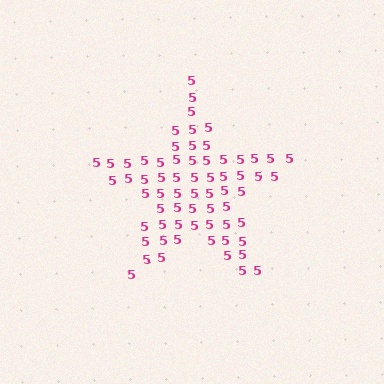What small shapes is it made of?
It is made of small digit 5's.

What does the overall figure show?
The overall figure shows a star.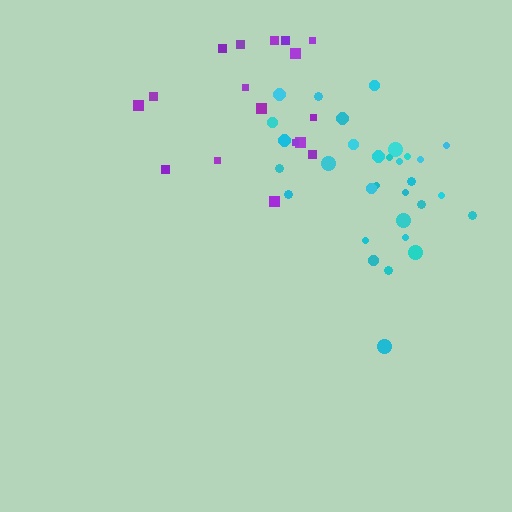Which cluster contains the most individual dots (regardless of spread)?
Cyan (31).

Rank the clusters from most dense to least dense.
cyan, purple.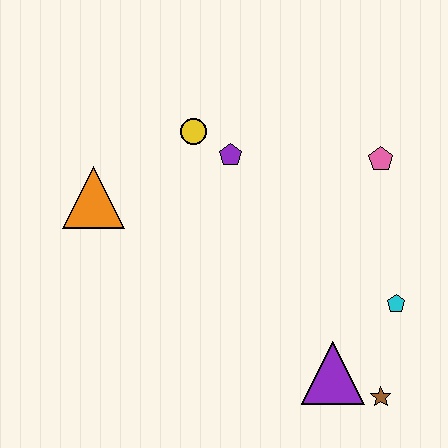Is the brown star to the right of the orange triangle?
Yes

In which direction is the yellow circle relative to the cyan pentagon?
The yellow circle is to the left of the cyan pentagon.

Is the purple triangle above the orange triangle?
No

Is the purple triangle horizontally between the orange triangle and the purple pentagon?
No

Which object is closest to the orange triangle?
The yellow circle is closest to the orange triangle.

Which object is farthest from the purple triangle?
The orange triangle is farthest from the purple triangle.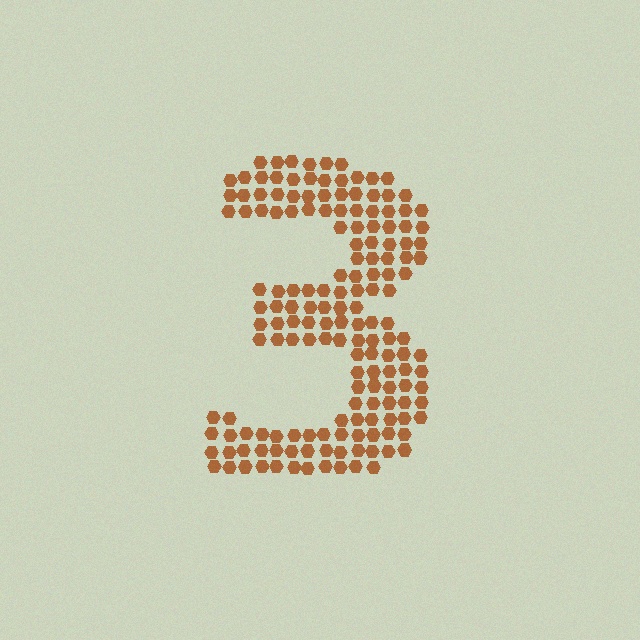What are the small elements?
The small elements are hexagons.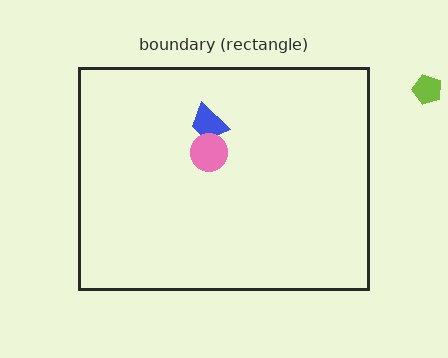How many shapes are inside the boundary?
2 inside, 1 outside.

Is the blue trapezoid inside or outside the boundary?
Inside.